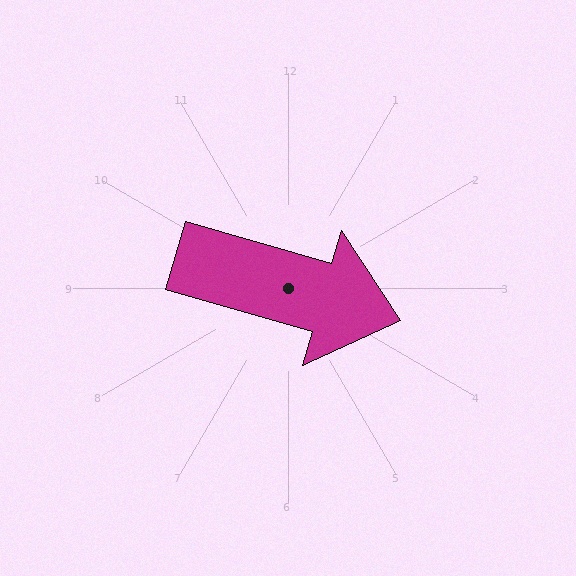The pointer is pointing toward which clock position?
Roughly 4 o'clock.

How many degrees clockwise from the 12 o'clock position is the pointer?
Approximately 106 degrees.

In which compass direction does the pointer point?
East.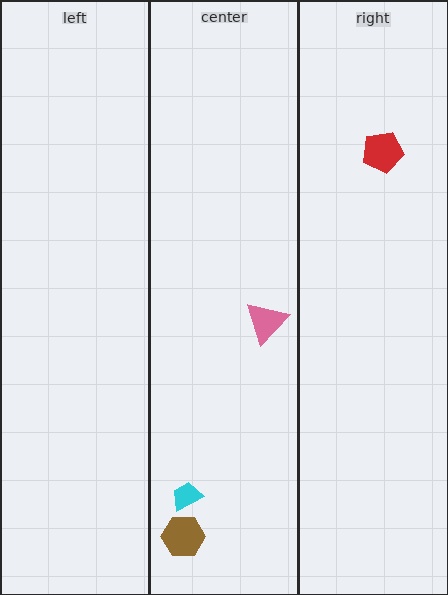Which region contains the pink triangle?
The center region.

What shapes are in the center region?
The brown hexagon, the cyan trapezoid, the pink triangle.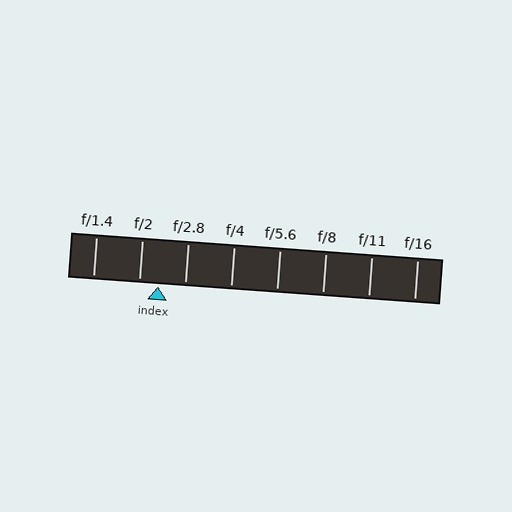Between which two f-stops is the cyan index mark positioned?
The index mark is between f/2 and f/2.8.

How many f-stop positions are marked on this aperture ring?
There are 8 f-stop positions marked.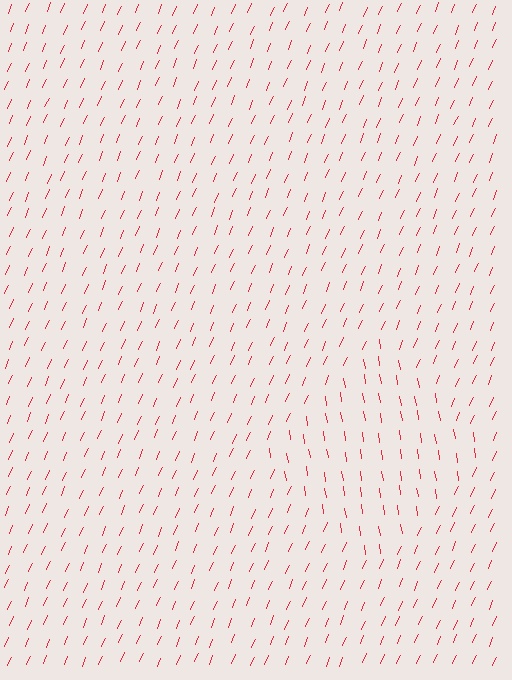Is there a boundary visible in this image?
Yes, there is a texture boundary formed by a change in line orientation.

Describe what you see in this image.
The image is filled with small red line segments. A diamond region in the image has lines oriented differently from the surrounding lines, creating a visible texture boundary.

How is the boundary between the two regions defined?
The boundary is defined purely by a change in line orientation (approximately 32 degrees difference). All lines are the same color and thickness.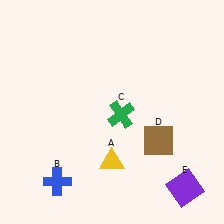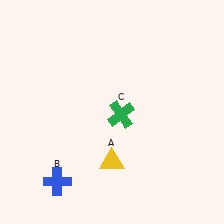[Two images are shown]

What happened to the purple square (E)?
The purple square (E) was removed in Image 2. It was in the bottom-right area of Image 1.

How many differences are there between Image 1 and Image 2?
There are 2 differences between the two images.